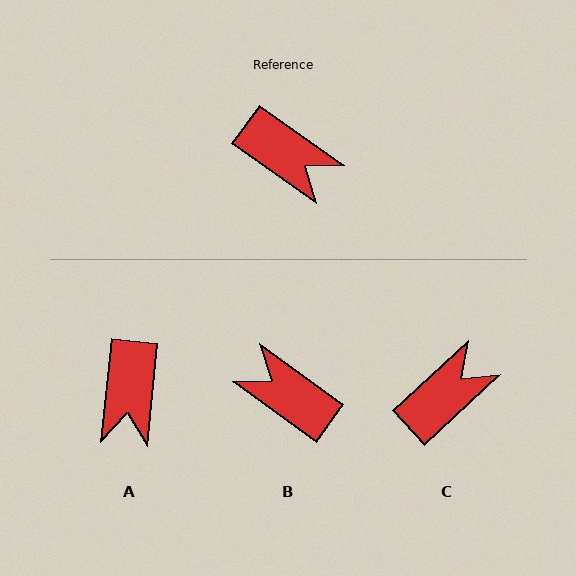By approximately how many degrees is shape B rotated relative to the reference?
Approximately 180 degrees counter-clockwise.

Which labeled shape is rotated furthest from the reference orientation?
B, about 180 degrees away.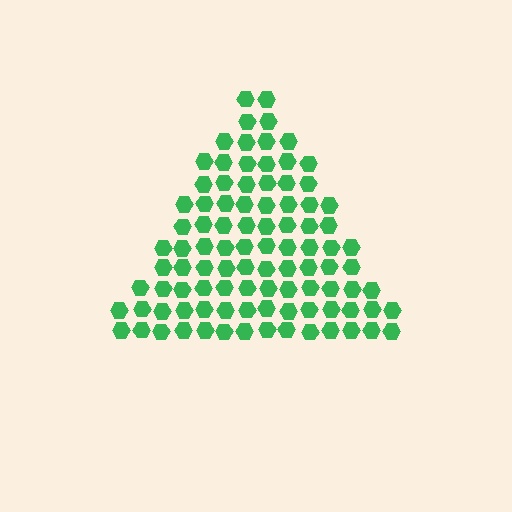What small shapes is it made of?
It is made of small hexagons.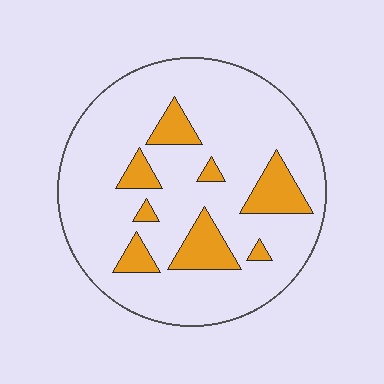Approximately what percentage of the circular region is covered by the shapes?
Approximately 15%.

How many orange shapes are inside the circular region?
8.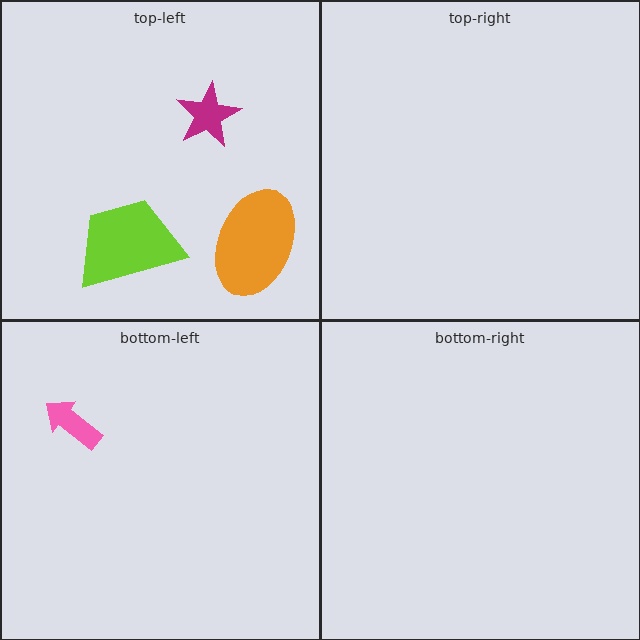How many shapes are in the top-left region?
3.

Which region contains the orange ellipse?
The top-left region.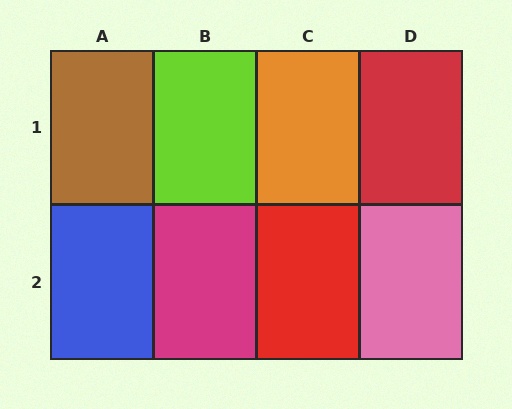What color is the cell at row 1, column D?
Red.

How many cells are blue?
1 cell is blue.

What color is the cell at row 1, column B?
Lime.